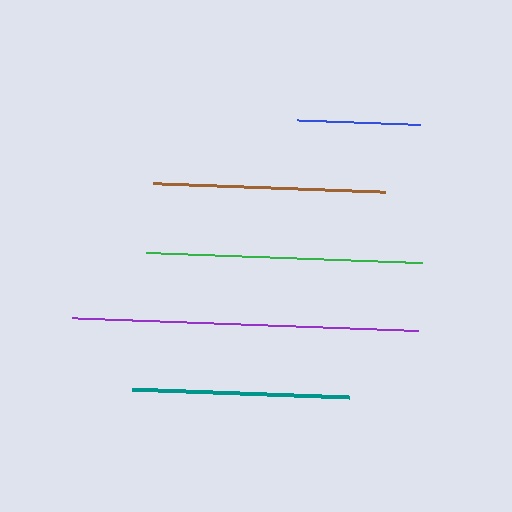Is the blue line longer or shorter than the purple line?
The purple line is longer than the blue line.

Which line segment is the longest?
The purple line is the longest at approximately 347 pixels.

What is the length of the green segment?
The green segment is approximately 277 pixels long.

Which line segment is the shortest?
The blue line is the shortest at approximately 123 pixels.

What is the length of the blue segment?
The blue segment is approximately 123 pixels long.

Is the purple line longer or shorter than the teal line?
The purple line is longer than the teal line.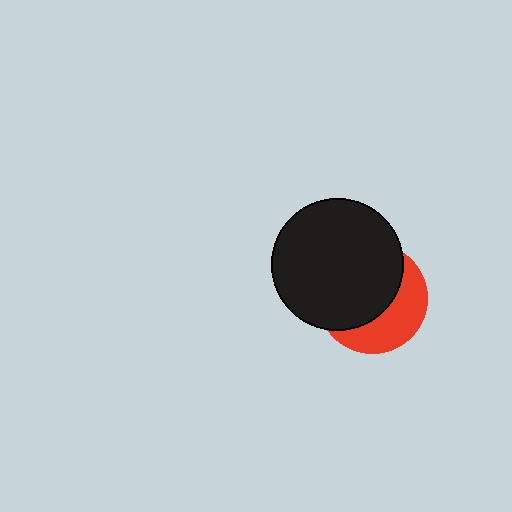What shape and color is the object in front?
The object in front is a black circle.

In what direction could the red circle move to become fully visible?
The red circle could move toward the lower-right. That would shift it out from behind the black circle entirely.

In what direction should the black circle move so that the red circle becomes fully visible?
The black circle should move toward the upper-left. That is the shortest direction to clear the overlap and leave the red circle fully visible.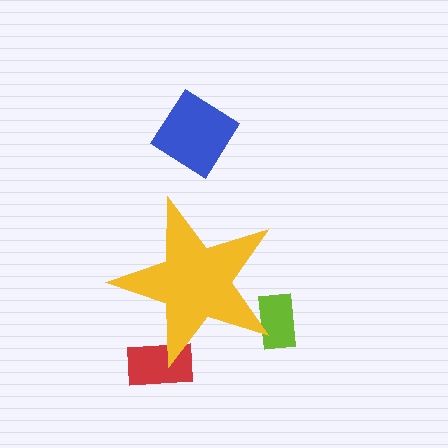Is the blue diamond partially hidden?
No, the blue diamond is fully visible.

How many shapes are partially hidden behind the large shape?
2 shapes are partially hidden.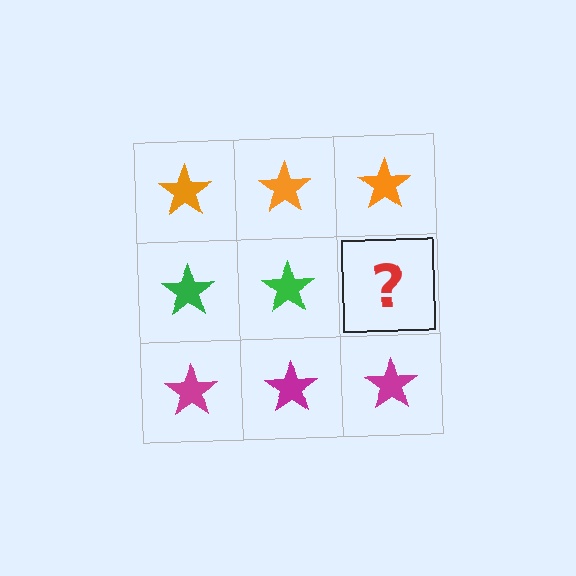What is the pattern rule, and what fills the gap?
The rule is that each row has a consistent color. The gap should be filled with a green star.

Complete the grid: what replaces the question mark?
The question mark should be replaced with a green star.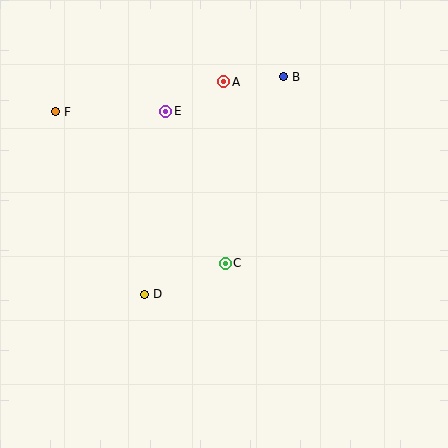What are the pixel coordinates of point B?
Point B is at (284, 77).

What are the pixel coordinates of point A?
Point A is at (224, 82).